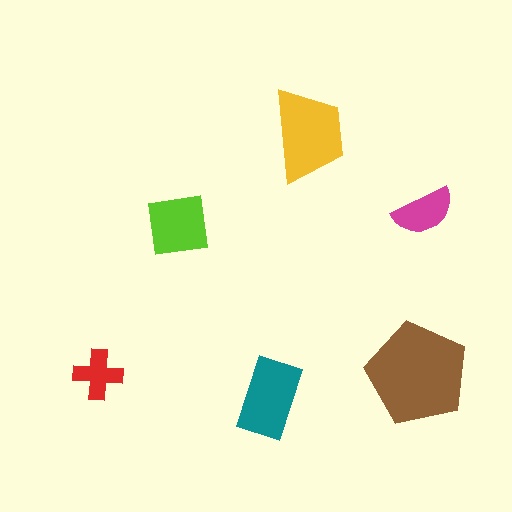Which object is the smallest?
The red cross.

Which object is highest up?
The yellow trapezoid is topmost.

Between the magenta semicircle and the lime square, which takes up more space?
The lime square.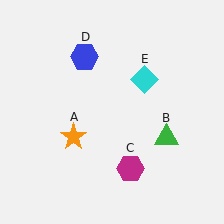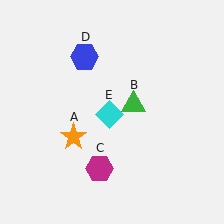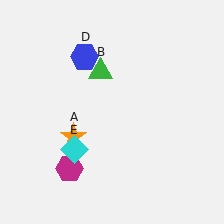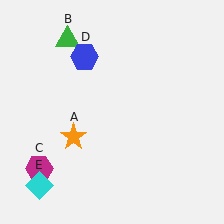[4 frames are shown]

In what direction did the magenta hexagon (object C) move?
The magenta hexagon (object C) moved left.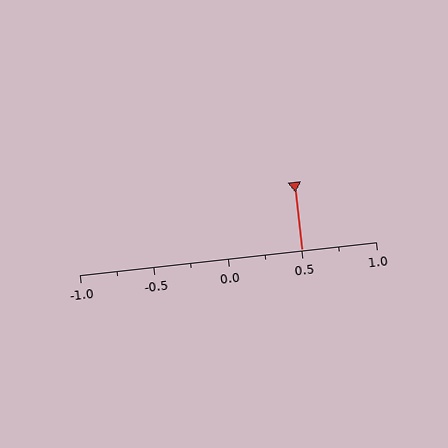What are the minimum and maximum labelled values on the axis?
The axis runs from -1.0 to 1.0.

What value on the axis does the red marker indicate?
The marker indicates approximately 0.5.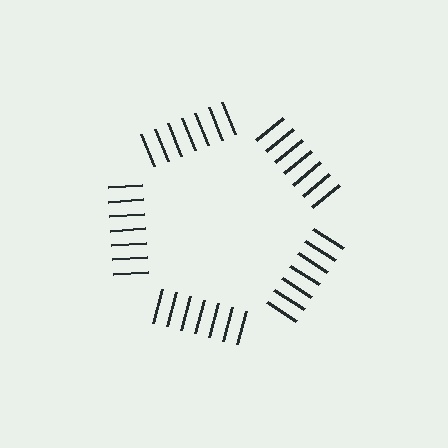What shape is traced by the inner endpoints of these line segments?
An illusory pentagon — the line segments terminate on its edges but no continuous stroke is drawn.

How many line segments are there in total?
35 — 7 along each of the 5 edges.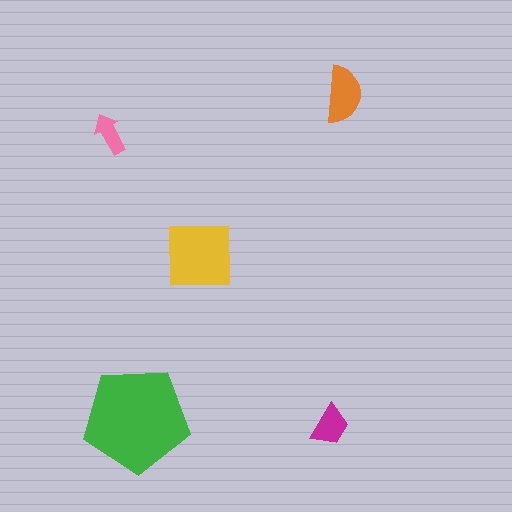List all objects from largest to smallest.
The green pentagon, the yellow square, the orange semicircle, the magenta trapezoid, the pink arrow.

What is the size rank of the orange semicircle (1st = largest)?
3rd.